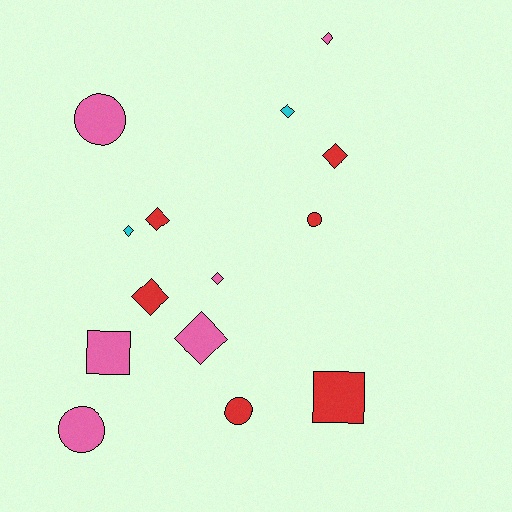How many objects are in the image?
There are 14 objects.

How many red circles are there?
There are 2 red circles.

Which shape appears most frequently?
Diamond, with 8 objects.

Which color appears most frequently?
Pink, with 6 objects.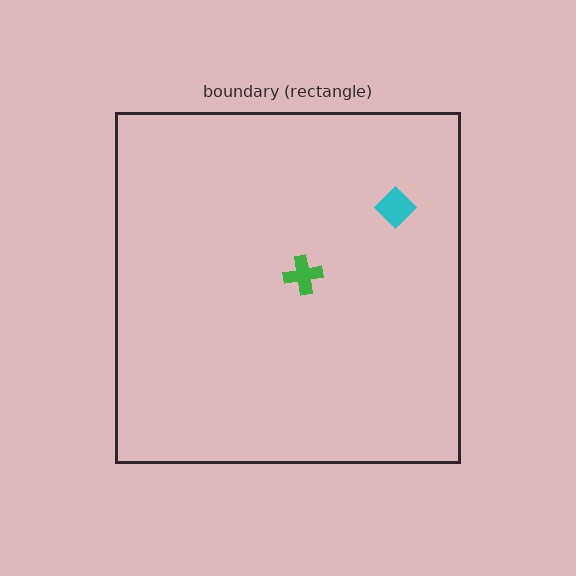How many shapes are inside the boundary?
2 inside, 0 outside.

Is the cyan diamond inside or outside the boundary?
Inside.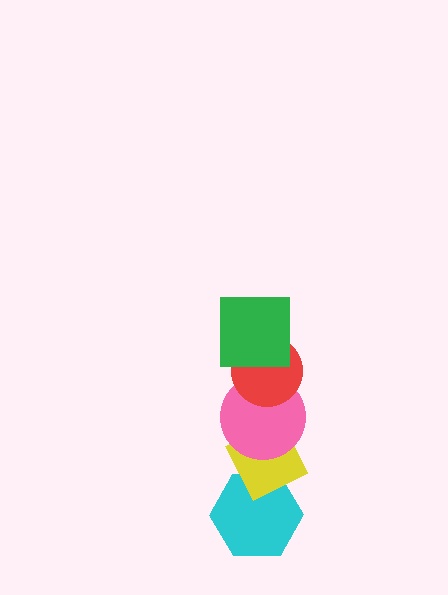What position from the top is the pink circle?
The pink circle is 3rd from the top.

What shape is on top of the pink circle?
The red circle is on top of the pink circle.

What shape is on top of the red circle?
The green square is on top of the red circle.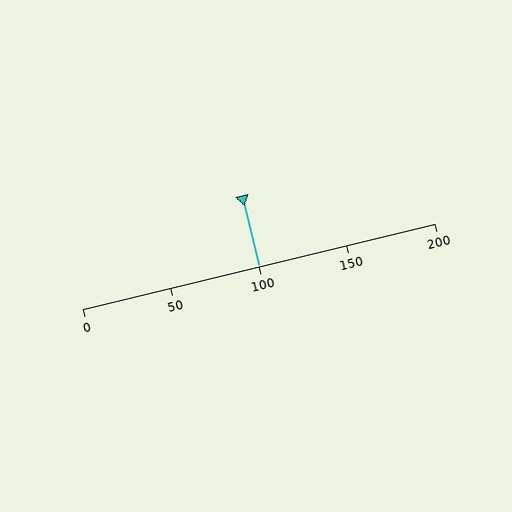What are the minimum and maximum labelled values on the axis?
The axis runs from 0 to 200.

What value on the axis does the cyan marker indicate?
The marker indicates approximately 100.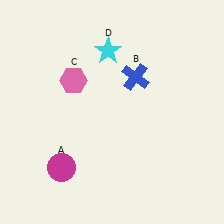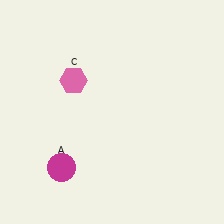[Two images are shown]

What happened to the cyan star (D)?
The cyan star (D) was removed in Image 2. It was in the top-left area of Image 1.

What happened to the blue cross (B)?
The blue cross (B) was removed in Image 2. It was in the top-right area of Image 1.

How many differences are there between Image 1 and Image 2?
There are 2 differences between the two images.